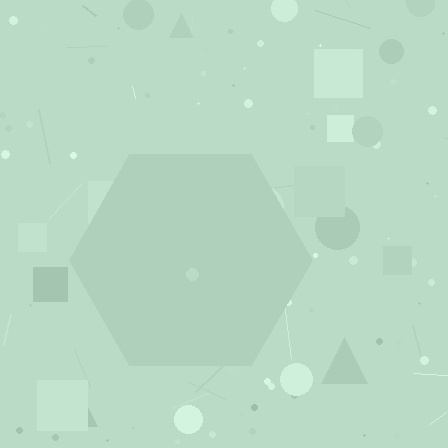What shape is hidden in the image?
A hexagon is hidden in the image.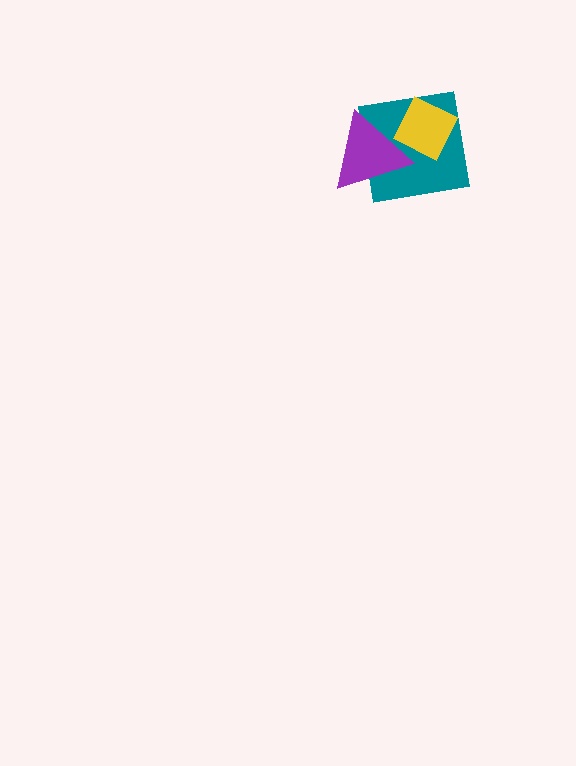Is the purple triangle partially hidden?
Yes, it is partially covered by another shape.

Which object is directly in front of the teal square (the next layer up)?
The purple triangle is directly in front of the teal square.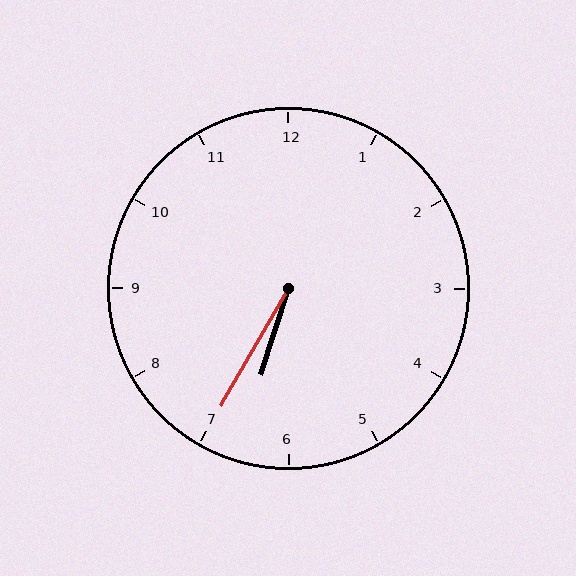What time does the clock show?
6:35.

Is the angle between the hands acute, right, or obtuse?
It is acute.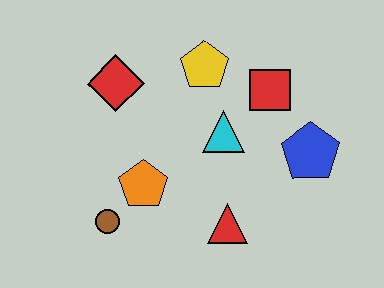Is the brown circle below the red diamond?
Yes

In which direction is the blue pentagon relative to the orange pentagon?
The blue pentagon is to the right of the orange pentagon.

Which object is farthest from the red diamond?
The blue pentagon is farthest from the red diamond.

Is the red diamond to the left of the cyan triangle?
Yes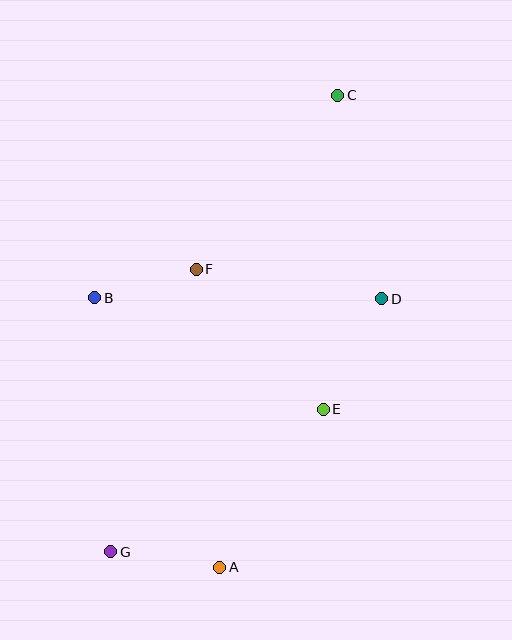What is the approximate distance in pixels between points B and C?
The distance between B and C is approximately 317 pixels.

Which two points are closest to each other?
Points B and F are closest to each other.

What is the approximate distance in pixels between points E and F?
The distance between E and F is approximately 189 pixels.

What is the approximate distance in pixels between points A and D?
The distance between A and D is approximately 314 pixels.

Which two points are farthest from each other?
Points C and G are farthest from each other.